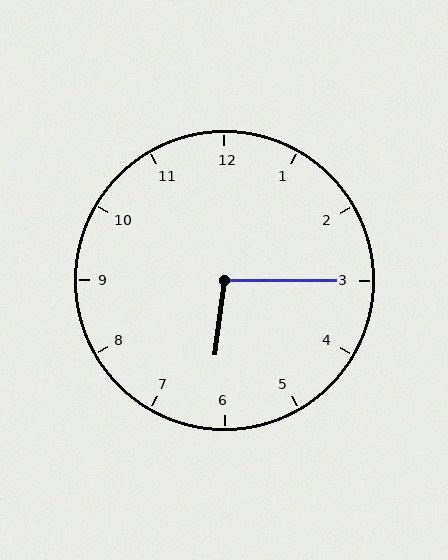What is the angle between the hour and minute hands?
Approximately 98 degrees.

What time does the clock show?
6:15.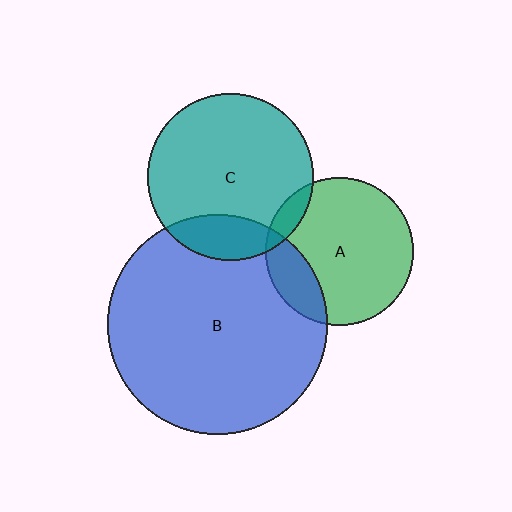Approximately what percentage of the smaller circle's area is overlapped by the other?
Approximately 20%.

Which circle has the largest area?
Circle B (blue).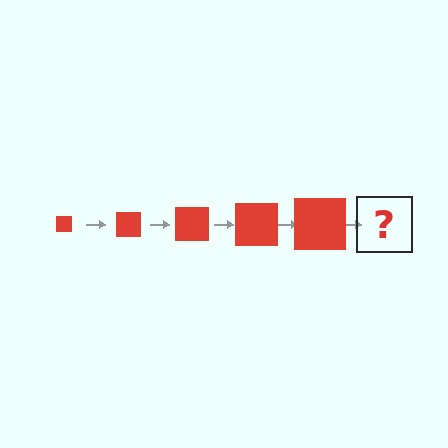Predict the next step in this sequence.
The next step is a red square, larger than the previous one.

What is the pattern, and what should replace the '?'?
The pattern is that the square gets progressively larger each step. The '?' should be a red square, larger than the previous one.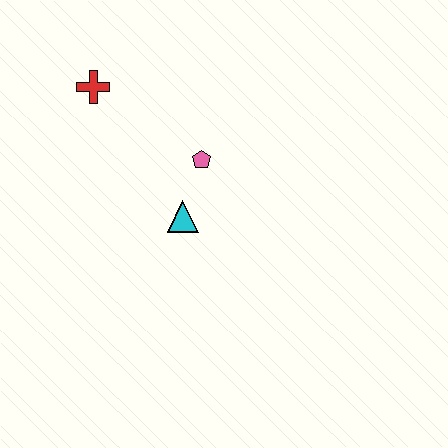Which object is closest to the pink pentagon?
The cyan triangle is closest to the pink pentagon.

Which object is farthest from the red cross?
The cyan triangle is farthest from the red cross.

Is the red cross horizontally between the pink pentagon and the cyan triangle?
No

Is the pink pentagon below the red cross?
Yes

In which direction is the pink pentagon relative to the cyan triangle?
The pink pentagon is above the cyan triangle.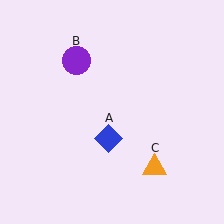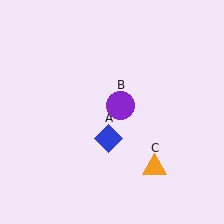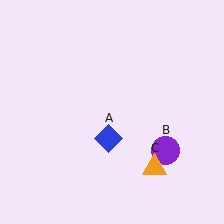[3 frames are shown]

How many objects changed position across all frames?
1 object changed position: purple circle (object B).